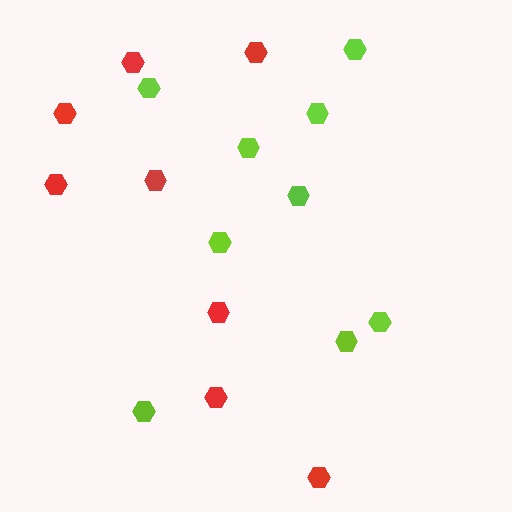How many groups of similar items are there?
There are 2 groups: one group of red hexagons (8) and one group of lime hexagons (9).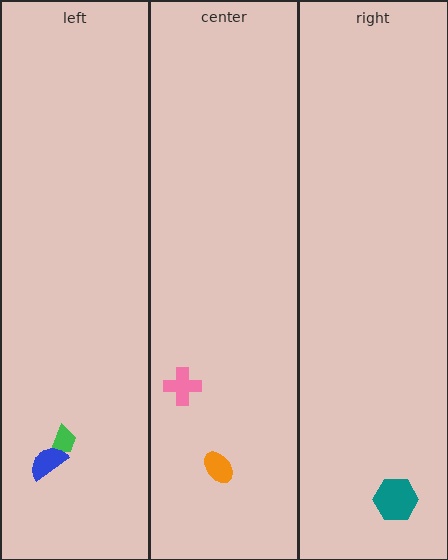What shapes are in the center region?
The orange ellipse, the pink cross.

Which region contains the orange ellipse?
The center region.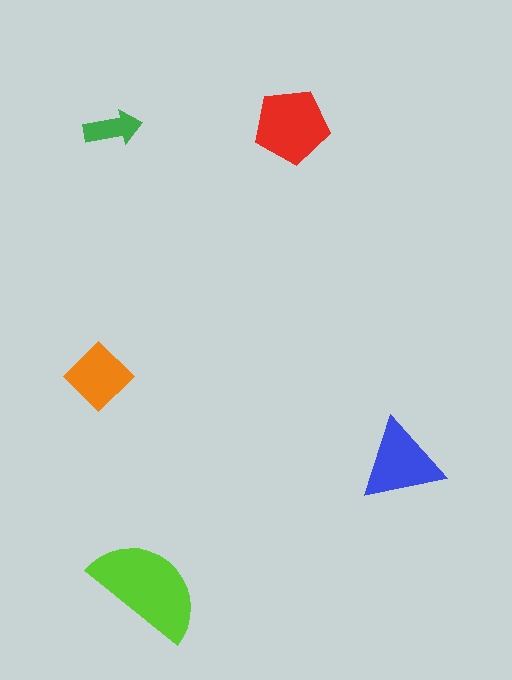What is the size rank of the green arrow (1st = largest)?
5th.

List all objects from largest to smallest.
The lime semicircle, the red pentagon, the blue triangle, the orange diamond, the green arrow.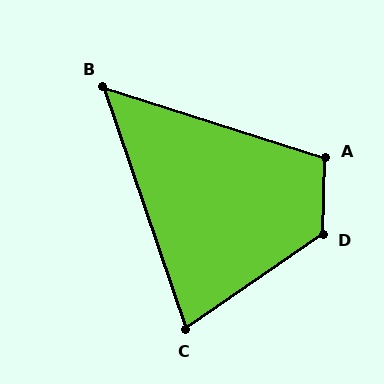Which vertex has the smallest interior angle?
B, at approximately 54 degrees.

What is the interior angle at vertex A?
Approximately 106 degrees (obtuse).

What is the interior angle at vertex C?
Approximately 74 degrees (acute).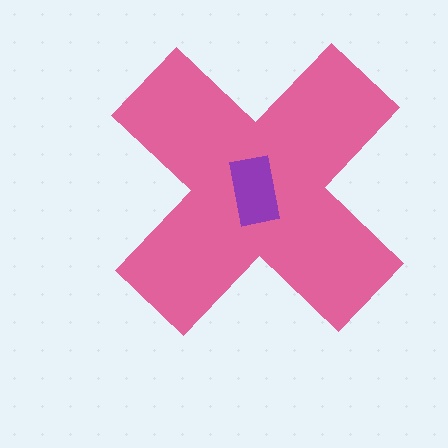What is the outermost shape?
The pink cross.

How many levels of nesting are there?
2.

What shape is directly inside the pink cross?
The purple rectangle.